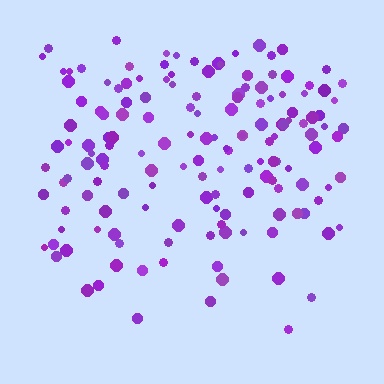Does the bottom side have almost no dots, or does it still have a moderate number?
Still a moderate number, just noticeably fewer than the top.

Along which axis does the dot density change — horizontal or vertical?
Vertical.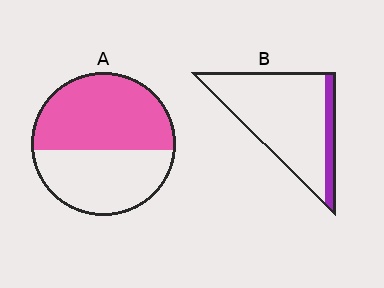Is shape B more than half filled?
No.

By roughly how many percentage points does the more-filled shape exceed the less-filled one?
By roughly 40 percentage points (A over B).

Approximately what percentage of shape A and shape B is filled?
A is approximately 55% and B is approximately 15%.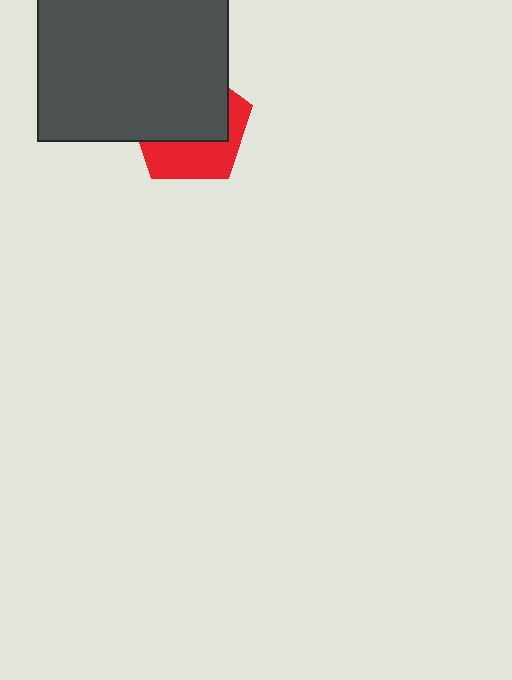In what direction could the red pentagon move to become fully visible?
The red pentagon could move down. That would shift it out from behind the dark gray square entirely.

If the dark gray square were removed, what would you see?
You would see the complete red pentagon.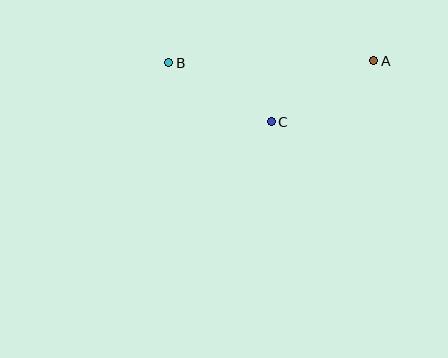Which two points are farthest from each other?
Points A and B are farthest from each other.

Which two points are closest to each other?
Points B and C are closest to each other.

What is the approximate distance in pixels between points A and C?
The distance between A and C is approximately 119 pixels.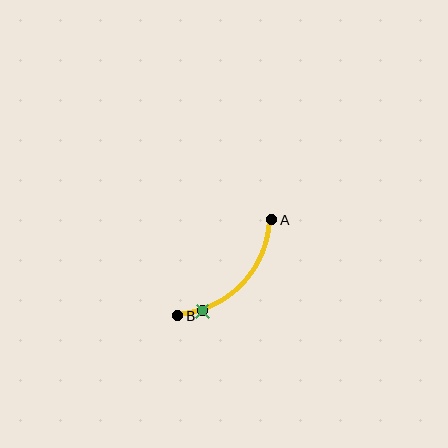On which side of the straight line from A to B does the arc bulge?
The arc bulges below and to the right of the straight line connecting A and B.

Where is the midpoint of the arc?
The arc midpoint is the point on the curve farthest from the straight line joining A and B. It sits below and to the right of that line.